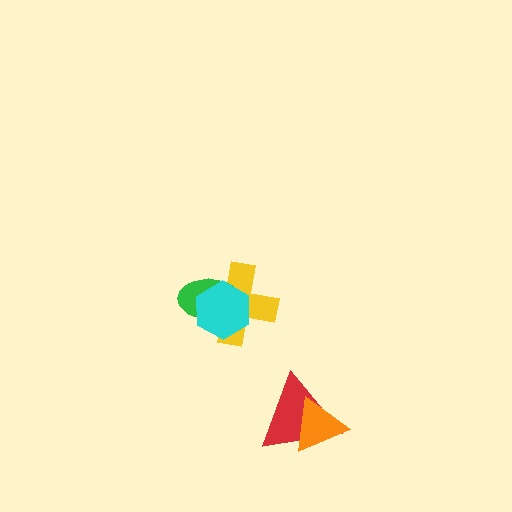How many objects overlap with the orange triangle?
1 object overlaps with the orange triangle.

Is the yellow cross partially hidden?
Yes, it is partially covered by another shape.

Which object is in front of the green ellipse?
The cyan hexagon is in front of the green ellipse.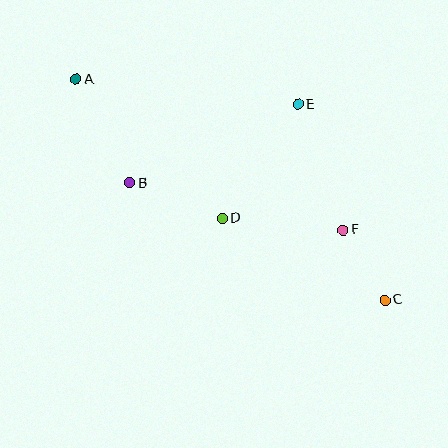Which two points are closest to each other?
Points C and F are closest to each other.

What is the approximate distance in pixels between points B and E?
The distance between B and E is approximately 185 pixels.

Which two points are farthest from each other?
Points A and C are farthest from each other.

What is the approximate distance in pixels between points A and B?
The distance between A and B is approximately 117 pixels.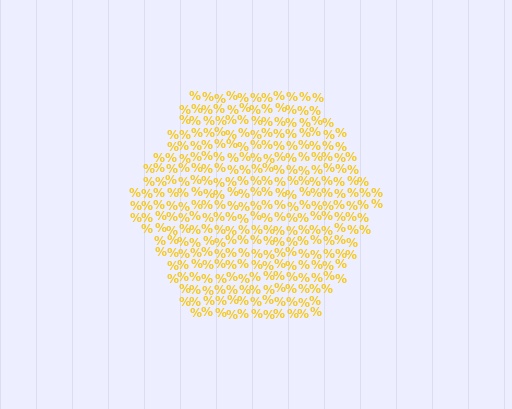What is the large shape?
The large shape is a hexagon.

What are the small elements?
The small elements are percent signs.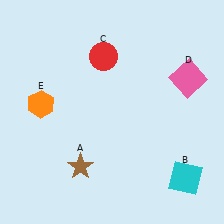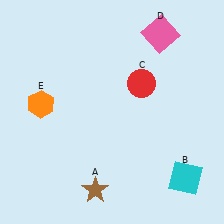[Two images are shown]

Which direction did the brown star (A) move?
The brown star (A) moved down.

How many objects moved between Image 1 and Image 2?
3 objects moved between the two images.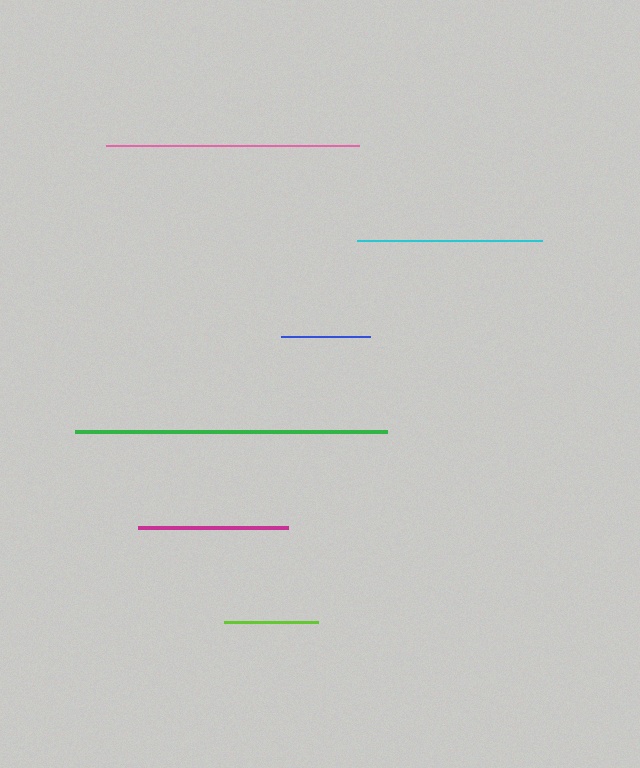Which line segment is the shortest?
The blue line is the shortest at approximately 89 pixels.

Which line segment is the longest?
The green line is the longest at approximately 312 pixels.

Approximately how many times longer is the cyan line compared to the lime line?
The cyan line is approximately 2.0 times the length of the lime line.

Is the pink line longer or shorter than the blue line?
The pink line is longer than the blue line.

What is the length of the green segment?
The green segment is approximately 312 pixels long.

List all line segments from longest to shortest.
From longest to shortest: green, pink, cyan, magenta, lime, blue.